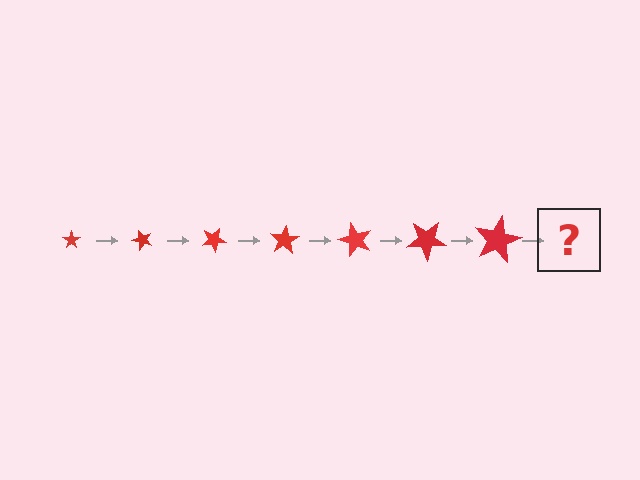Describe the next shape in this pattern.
It should be a star, larger than the previous one and rotated 350 degrees from the start.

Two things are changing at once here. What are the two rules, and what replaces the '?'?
The two rules are that the star grows larger each step and it rotates 50 degrees each step. The '?' should be a star, larger than the previous one and rotated 350 degrees from the start.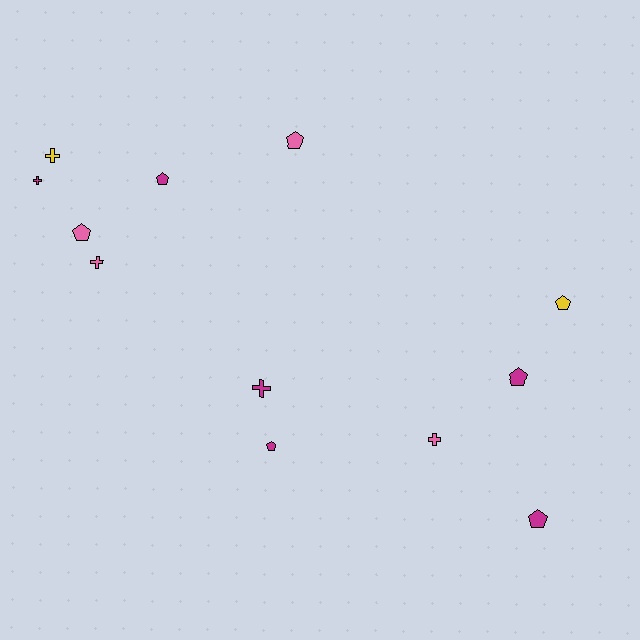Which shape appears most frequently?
Pentagon, with 7 objects.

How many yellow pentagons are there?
There is 1 yellow pentagon.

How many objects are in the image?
There are 12 objects.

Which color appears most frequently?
Magenta, with 6 objects.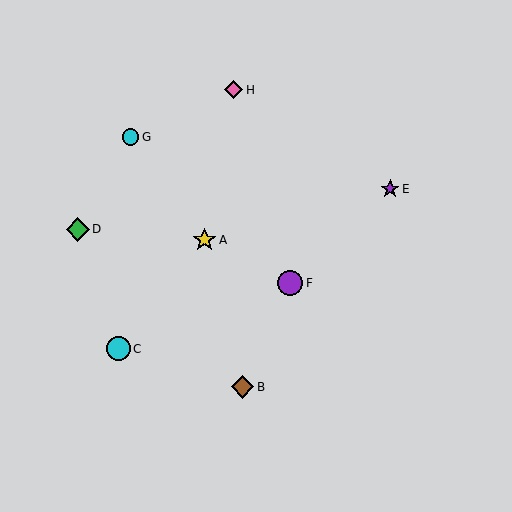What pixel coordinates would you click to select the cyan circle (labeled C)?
Click at (118, 349) to select the cyan circle C.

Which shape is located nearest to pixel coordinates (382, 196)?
The purple star (labeled E) at (390, 189) is nearest to that location.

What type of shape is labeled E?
Shape E is a purple star.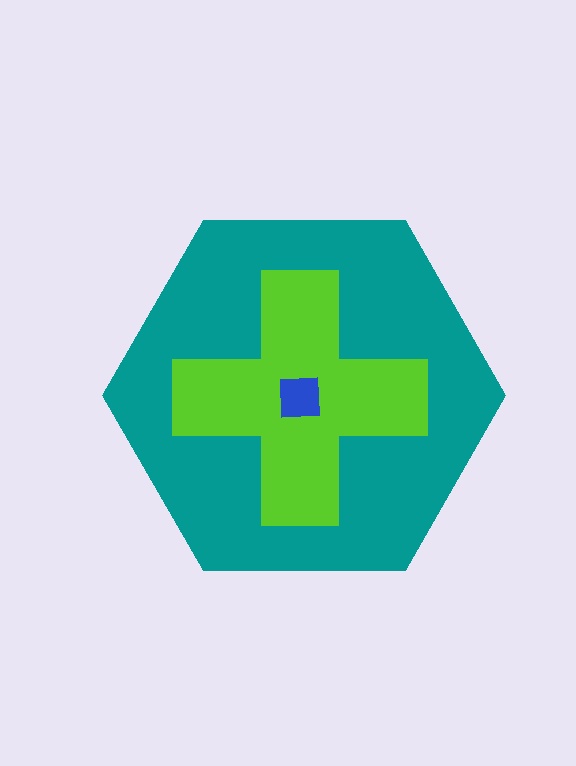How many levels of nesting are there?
3.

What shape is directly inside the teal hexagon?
The lime cross.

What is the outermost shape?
The teal hexagon.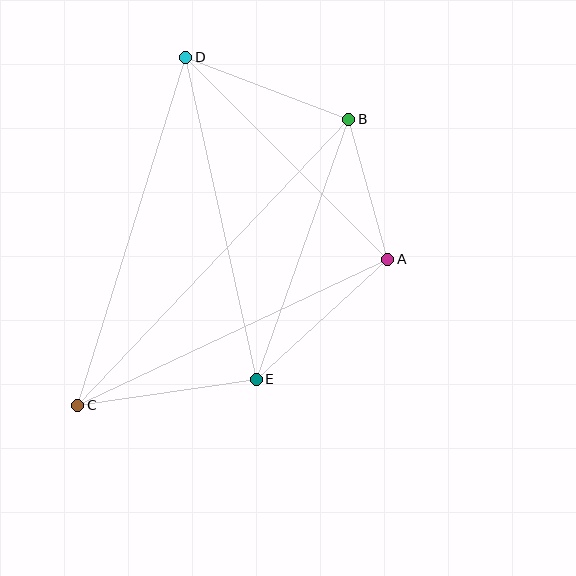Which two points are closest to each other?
Points A and B are closest to each other.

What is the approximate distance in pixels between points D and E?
The distance between D and E is approximately 329 pixels.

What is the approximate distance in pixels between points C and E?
The distance between C and E is approximately 181 pixels.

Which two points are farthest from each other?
Points B and C are farthest from each other.